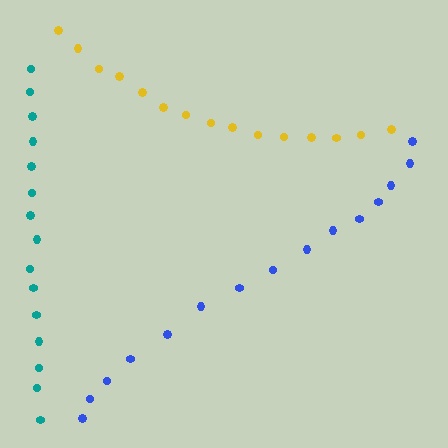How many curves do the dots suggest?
There are 3 distinct paths.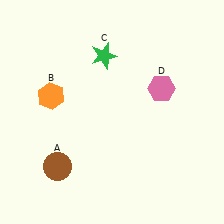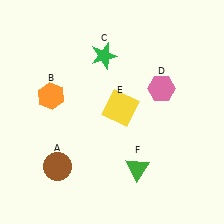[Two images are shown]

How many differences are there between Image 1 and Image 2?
There are 2 differences between the two images.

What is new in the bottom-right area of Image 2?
A green triangle (F) was added in the bottom-right area of Image 2.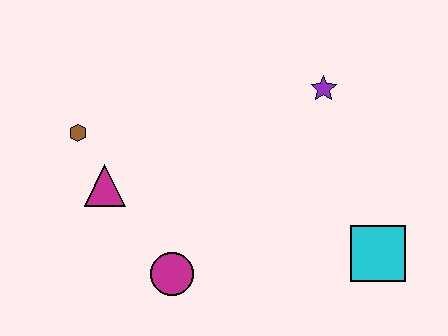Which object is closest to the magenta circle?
The magenta triangle is closest to the magenta circle.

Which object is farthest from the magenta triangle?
The cyan square is farthest from the magenta triangle.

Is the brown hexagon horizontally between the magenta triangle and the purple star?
No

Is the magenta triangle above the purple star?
No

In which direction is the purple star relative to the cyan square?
The purple star is above the cyan square.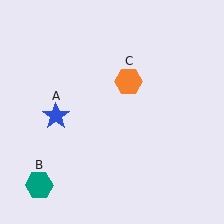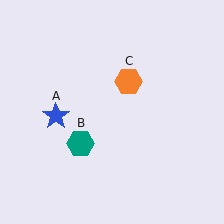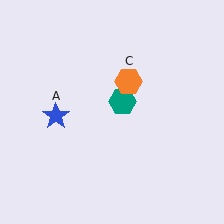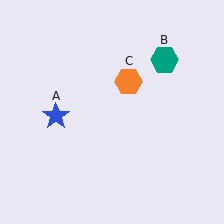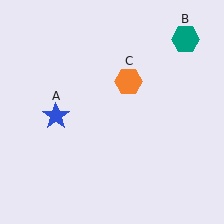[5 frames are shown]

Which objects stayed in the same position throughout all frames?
Blue star (object A) and orange hexagon (object C) remained stationary.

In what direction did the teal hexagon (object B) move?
The teal hexagon (object B) moved up and to the right.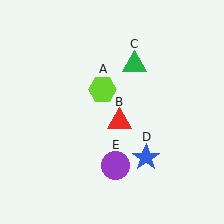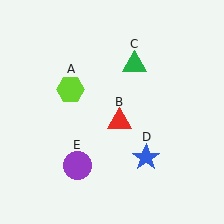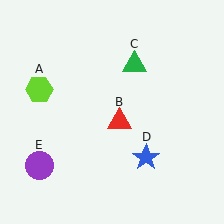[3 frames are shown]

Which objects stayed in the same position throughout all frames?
Red triangle (object B) and green triangle (object C) and blue star (object D) remained stationary.